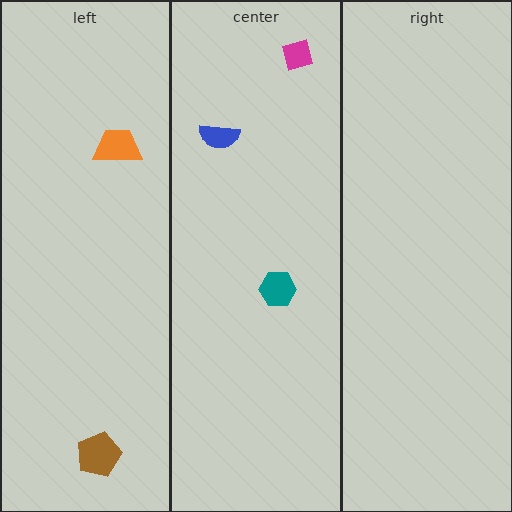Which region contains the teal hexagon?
The center region.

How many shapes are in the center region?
3.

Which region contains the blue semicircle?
The center region.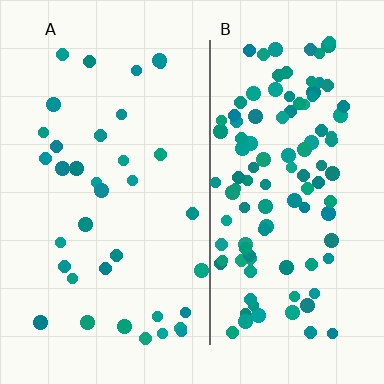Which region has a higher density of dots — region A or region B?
B (the right).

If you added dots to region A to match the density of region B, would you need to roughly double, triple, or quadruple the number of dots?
Approximately triple.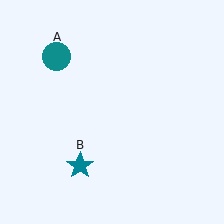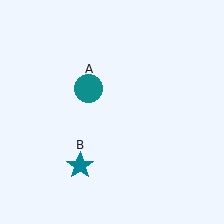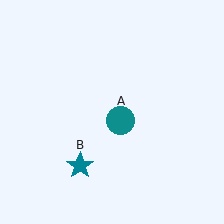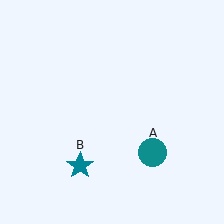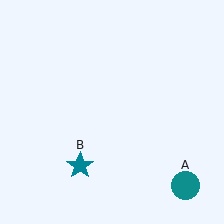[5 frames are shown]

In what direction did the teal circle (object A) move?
The teal circle (object A) moved down and to the right.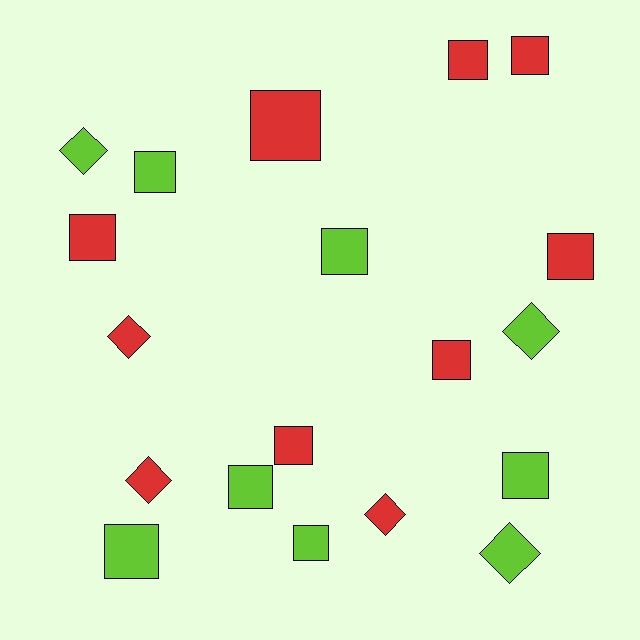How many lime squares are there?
There are 6 lime squares.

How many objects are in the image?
There are 19 objects.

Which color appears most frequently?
Red, with 10 objects.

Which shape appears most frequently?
Square, with 13 objects.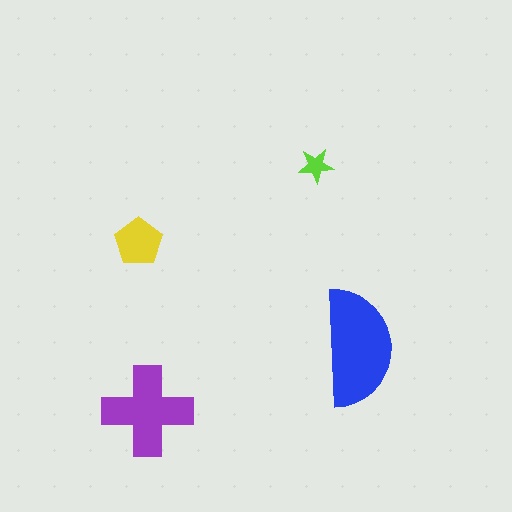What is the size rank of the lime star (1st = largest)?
4th.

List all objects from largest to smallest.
The blue semicircle, the purple cross, the yellow pentagon, the lime star.